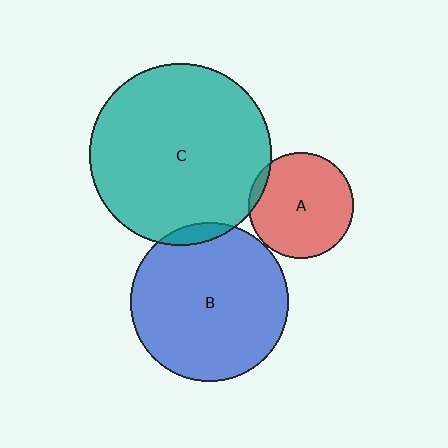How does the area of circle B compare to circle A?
Approximately 2.3 times.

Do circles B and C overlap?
Yes.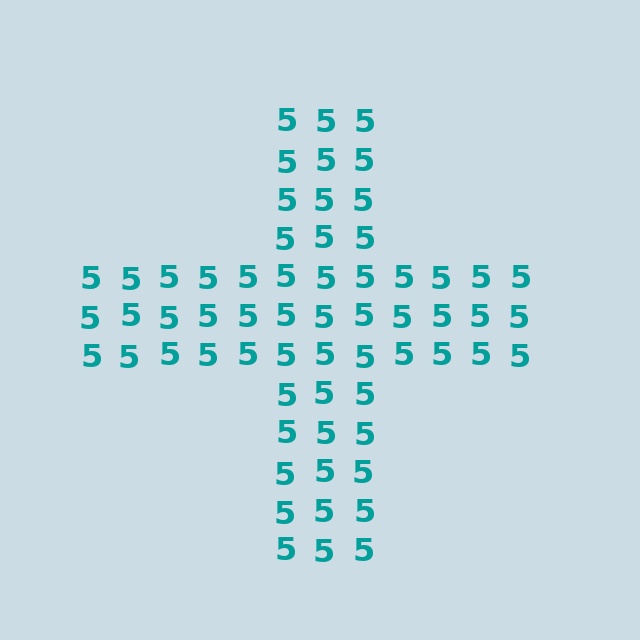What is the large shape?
The large shape is a cross.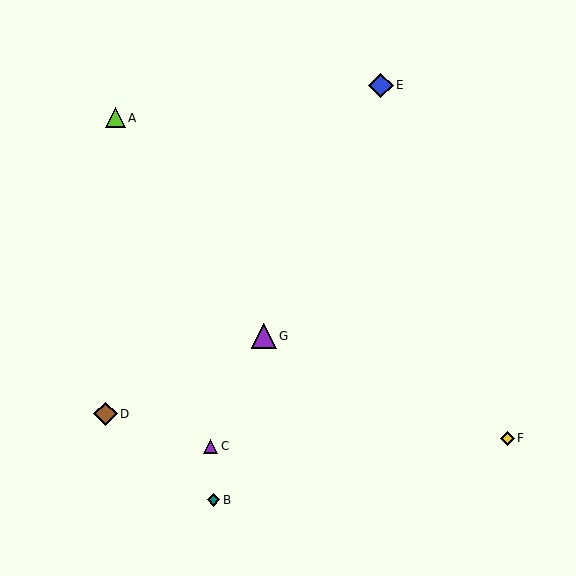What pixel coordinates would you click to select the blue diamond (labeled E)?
Click at (381, 85) to select the blue diamond E.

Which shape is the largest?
The purple triangle (labeled G) is the largest.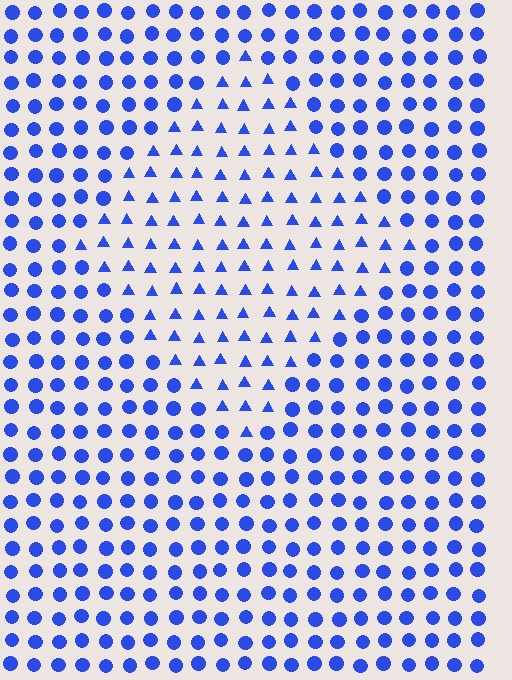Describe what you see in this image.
The image is filled with small blue elements arranged in a uniform grid. A diamond-shaped region contains triangles, while the surrounding area contains circles. The boundary is defined purely by the change in element shape.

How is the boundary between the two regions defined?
The boundary is defined by a change in element shape: triangles inside vs. circles outside. All elements share the same color and spacing.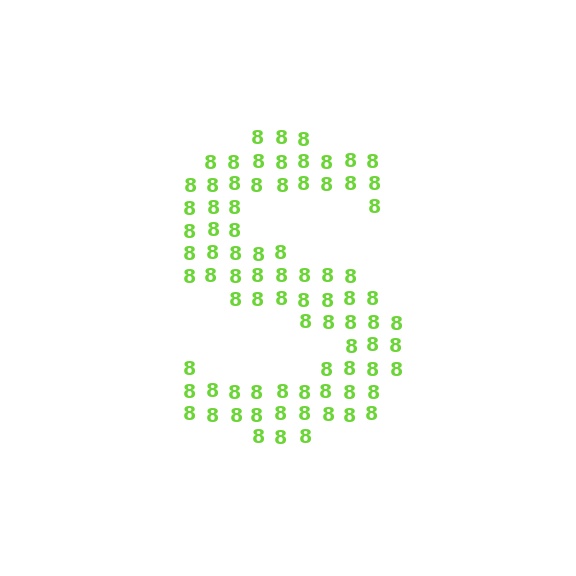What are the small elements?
The small elements are digit 8's.